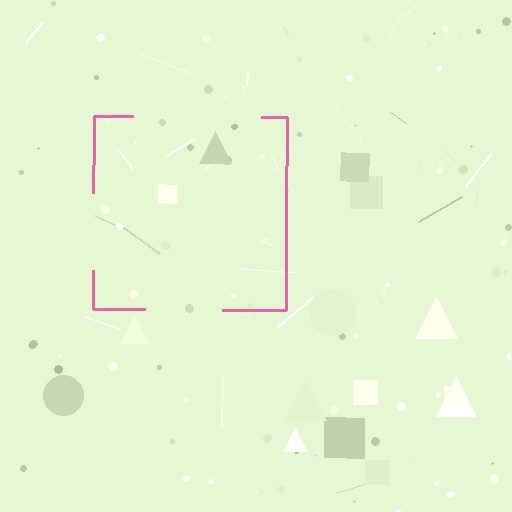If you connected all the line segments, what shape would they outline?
They would outline a square.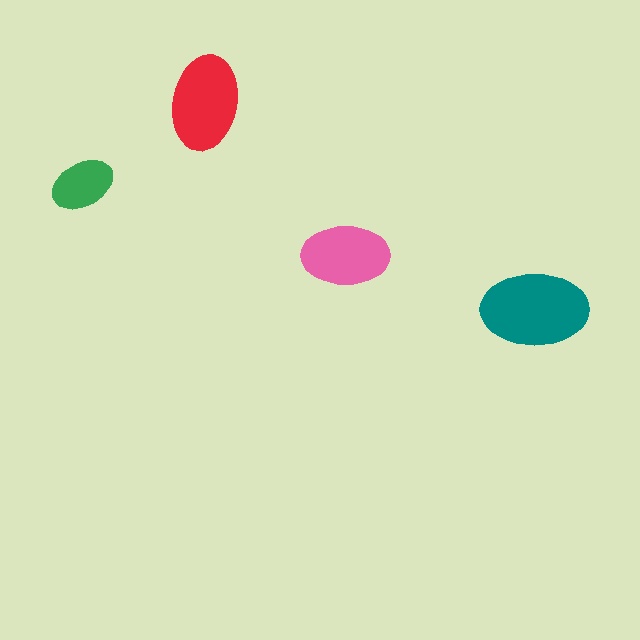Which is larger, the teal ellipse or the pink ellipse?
The teal one.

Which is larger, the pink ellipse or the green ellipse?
The pink one.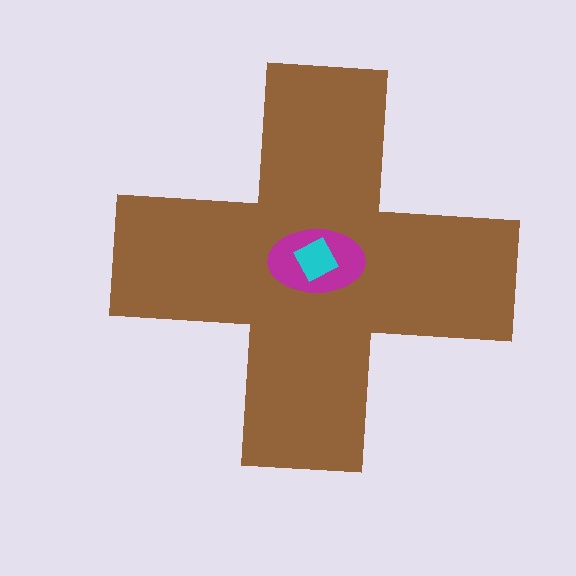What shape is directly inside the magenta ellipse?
The cyan diamond.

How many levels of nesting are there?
3.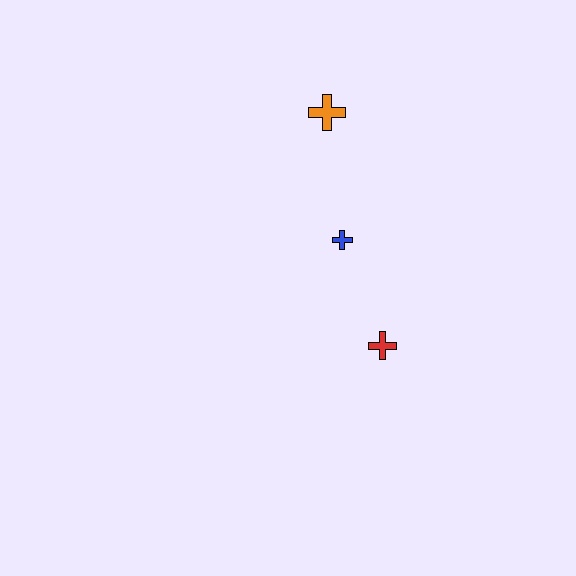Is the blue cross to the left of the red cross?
Yes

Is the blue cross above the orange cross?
No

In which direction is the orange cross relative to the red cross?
The orange cross is above the red cross.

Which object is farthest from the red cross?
The orange cross is farthest from the red cross.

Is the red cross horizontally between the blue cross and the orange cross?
No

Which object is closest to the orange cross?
The blue cross is closest to the orange cross.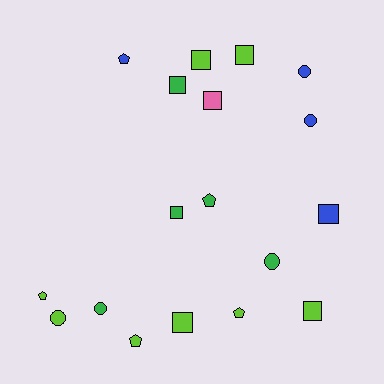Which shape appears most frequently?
Square, with 8 objects.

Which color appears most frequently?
Lime, with 8 objects.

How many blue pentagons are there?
There is 1 blue pentagon.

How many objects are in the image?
There are 18 objects.